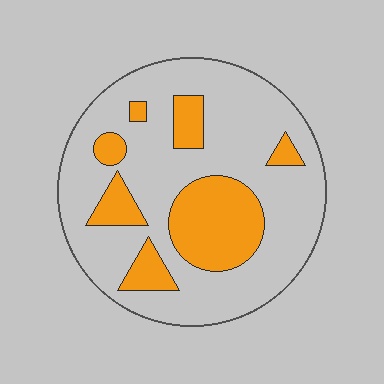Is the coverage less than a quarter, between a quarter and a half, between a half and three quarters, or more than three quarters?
Between a quarter and a half.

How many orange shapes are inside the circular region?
7.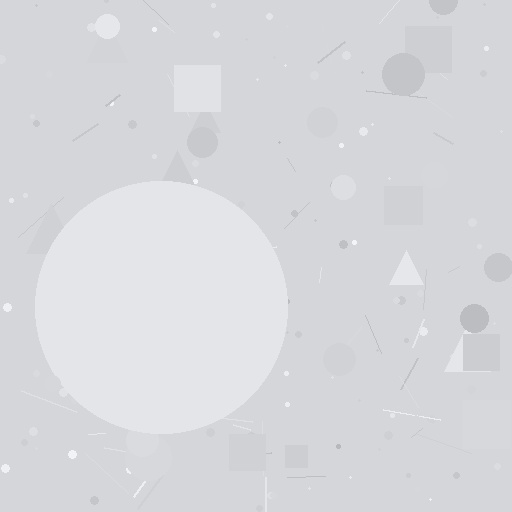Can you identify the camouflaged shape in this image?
The camouflaged shape is a circle.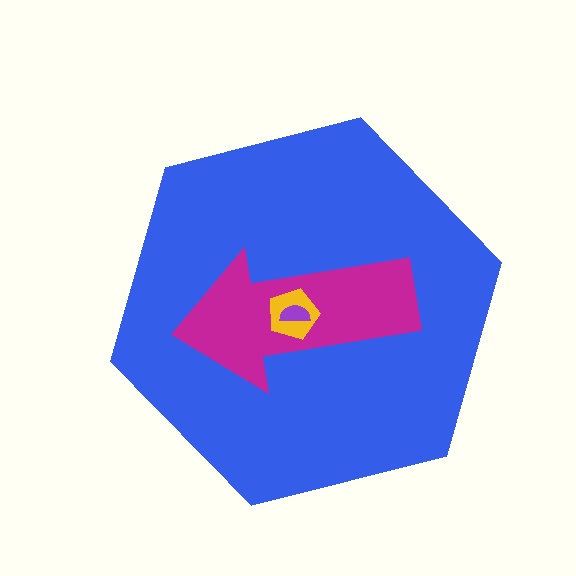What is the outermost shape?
The blue hexagon.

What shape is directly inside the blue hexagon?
The magenta arrow.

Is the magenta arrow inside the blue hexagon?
Yes.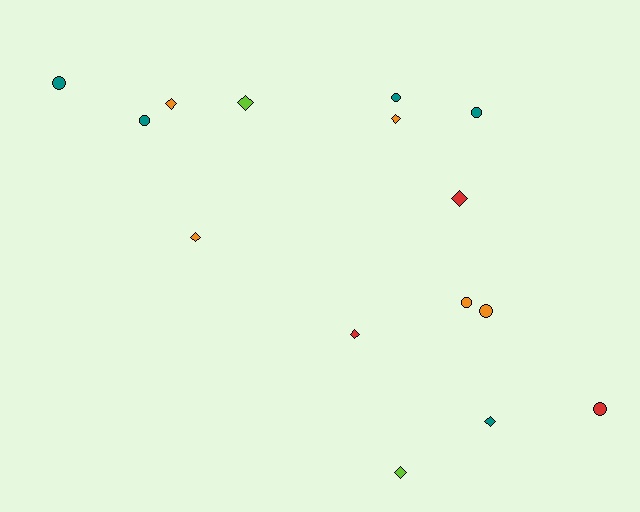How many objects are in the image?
There are 15 objects.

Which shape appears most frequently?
Diamond, with 8 objects.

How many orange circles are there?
There are 2 orange circles.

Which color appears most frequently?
Orange, with 5 objects.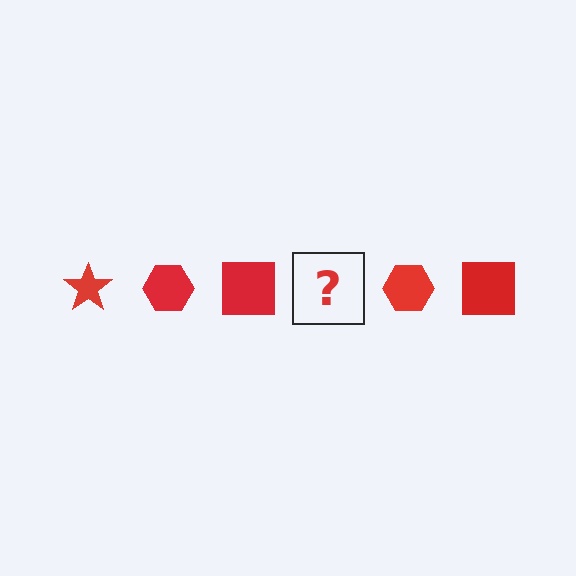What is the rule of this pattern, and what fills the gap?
The rule is that the pattern cycles through star, hexagon, square shapes in red. The gap should be filled with a red star.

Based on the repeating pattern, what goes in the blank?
The blank should be a red star.